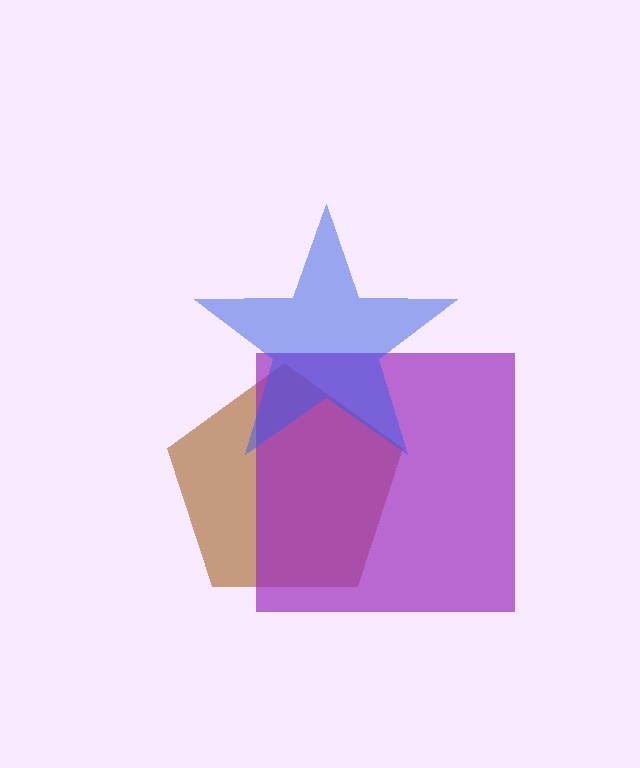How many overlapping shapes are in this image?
There are 3 overlapping shapes in the image.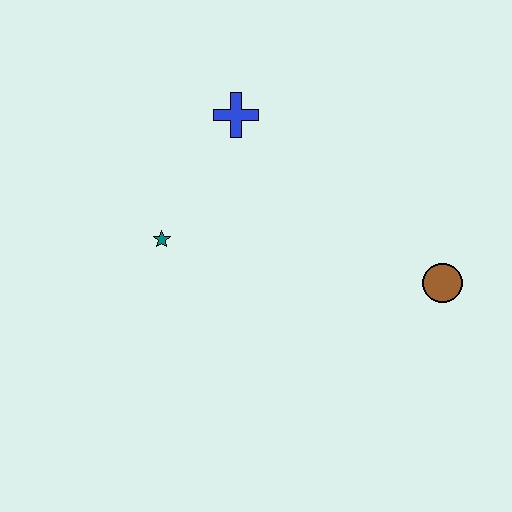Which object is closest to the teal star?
The blue cross is closest to the teal star.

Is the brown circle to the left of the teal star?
No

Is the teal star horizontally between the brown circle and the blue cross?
No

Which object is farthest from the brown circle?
The teal star is farthest from the brown circle.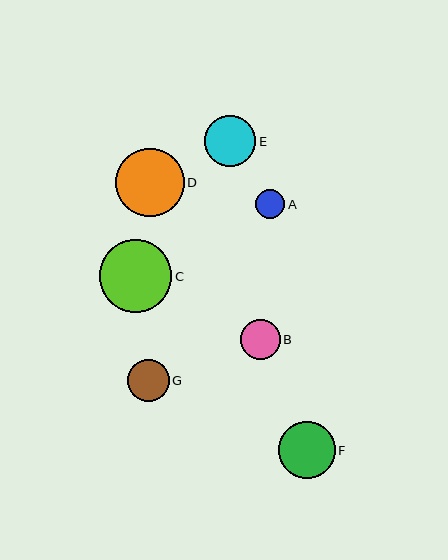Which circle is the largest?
Circle C is the largest with a size of approximately 72 pixels.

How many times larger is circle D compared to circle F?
Circle D is approximately 1.2 times the size of circle F.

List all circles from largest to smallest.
From largest to smallest: C, D, F, E, G, B, A.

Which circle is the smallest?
Circle A is the smallest with a size of approximately 30 pixels.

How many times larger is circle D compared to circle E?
Circle D is approximately 1.3 times the size of circle E.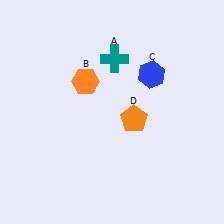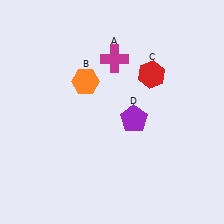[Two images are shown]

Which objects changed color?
A changed from teal to magenta. C changed from blue to red. D changed from orange to purple.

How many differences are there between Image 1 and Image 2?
There are 3 differences between the two images.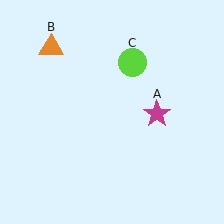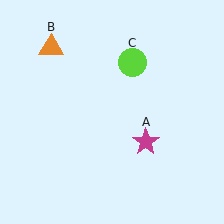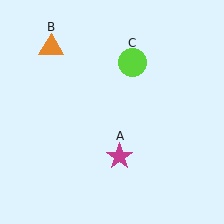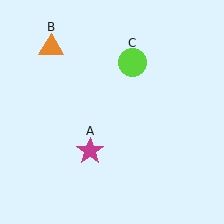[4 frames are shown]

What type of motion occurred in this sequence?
The magenta star (object A) rotated clockwise around the center of the scene.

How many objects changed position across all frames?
1 object changed position: magenta star (object A).